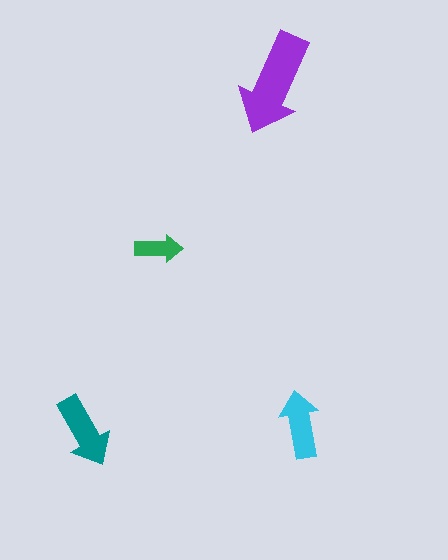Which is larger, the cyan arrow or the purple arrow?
The purple one.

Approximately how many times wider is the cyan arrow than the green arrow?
About 1.5 times wider.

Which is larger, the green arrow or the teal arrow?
The teal one.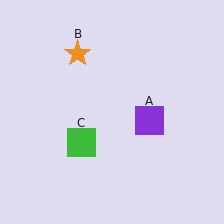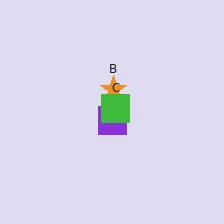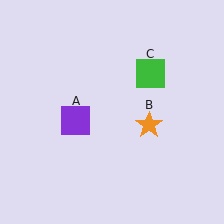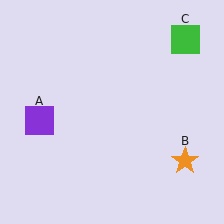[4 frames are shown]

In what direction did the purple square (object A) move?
The purple square (object A) moved left.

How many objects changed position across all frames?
3 objects changed position: purple square (object A), orange star (object B), green square (object C).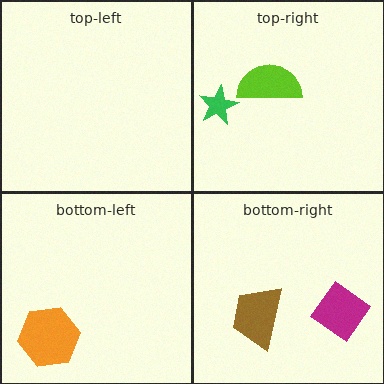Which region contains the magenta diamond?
The bottom-right region.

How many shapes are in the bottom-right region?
2.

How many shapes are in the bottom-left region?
1.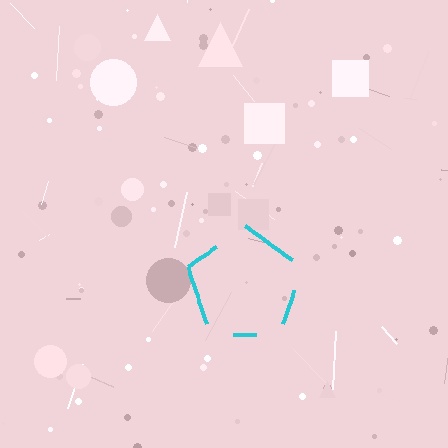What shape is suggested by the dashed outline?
The dashed outline suggests a pentagon.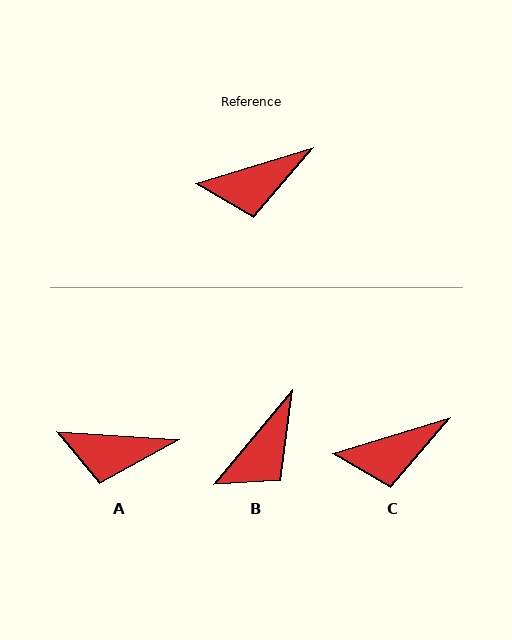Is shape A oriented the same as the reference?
No, it is off by about 20 degrees.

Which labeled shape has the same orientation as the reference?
C.